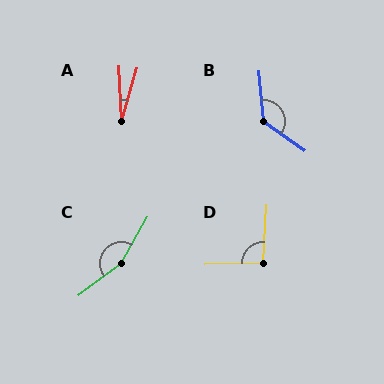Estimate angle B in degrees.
Approximately 130 degrees.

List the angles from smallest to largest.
A (19°), D (95°), B (130°), C (157°).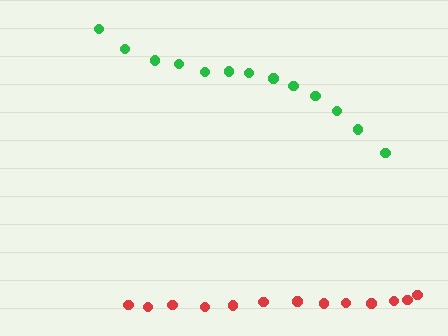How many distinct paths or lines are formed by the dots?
There are 2 distinct paths.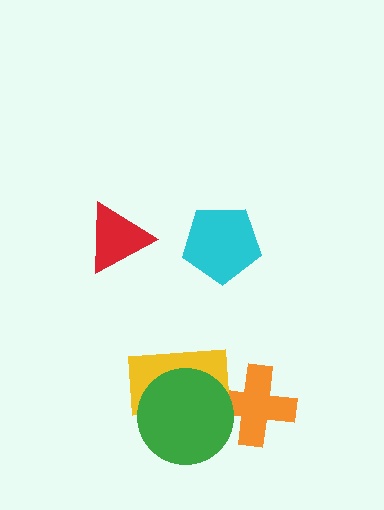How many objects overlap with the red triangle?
0 objects overlap with the red triangle.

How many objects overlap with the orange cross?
2 objects overlap with the orange cross.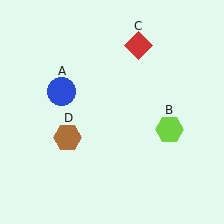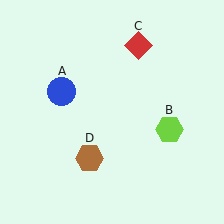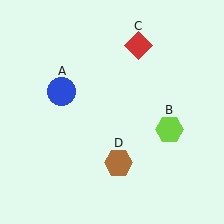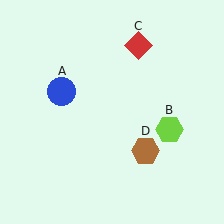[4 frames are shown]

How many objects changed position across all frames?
1 object changed position: brown hexagon (object D).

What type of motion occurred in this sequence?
The brown hexagon (object D) rotated counterclockwise around the center of the scene.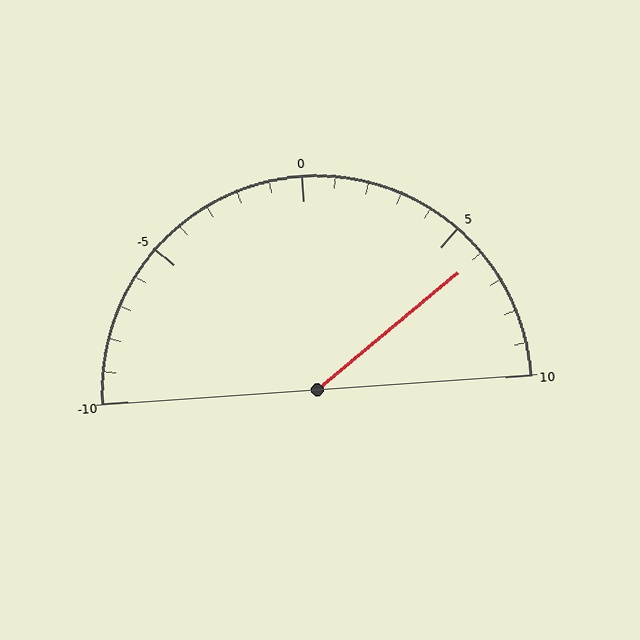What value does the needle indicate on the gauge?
The needle indicates approximately 6.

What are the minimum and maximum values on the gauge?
The gauge ranges from -10 to 10.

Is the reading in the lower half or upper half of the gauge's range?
The reading is in the upper half of the range (-10 to 10).